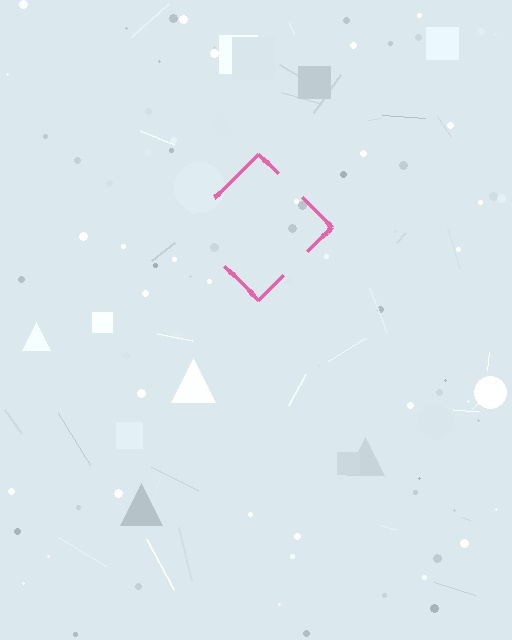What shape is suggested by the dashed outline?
The dashed outline suggests a diamond.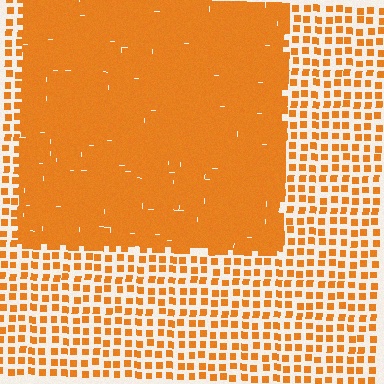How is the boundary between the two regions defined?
The boundary is defined by a change in element density (approximately 2.9x ratio). All elements are the same color, size, and shape.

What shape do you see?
I see a rectangle.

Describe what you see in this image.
The image contains small orange elements arranged at two different densities. A rectangle-shaped region is visible where the elements are more densely packed than the surrounding area.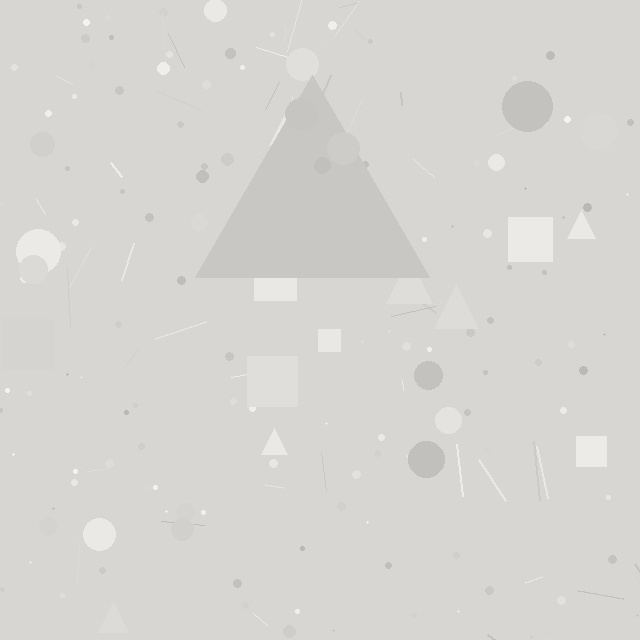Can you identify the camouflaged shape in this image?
The camouflaged shape is a triangle.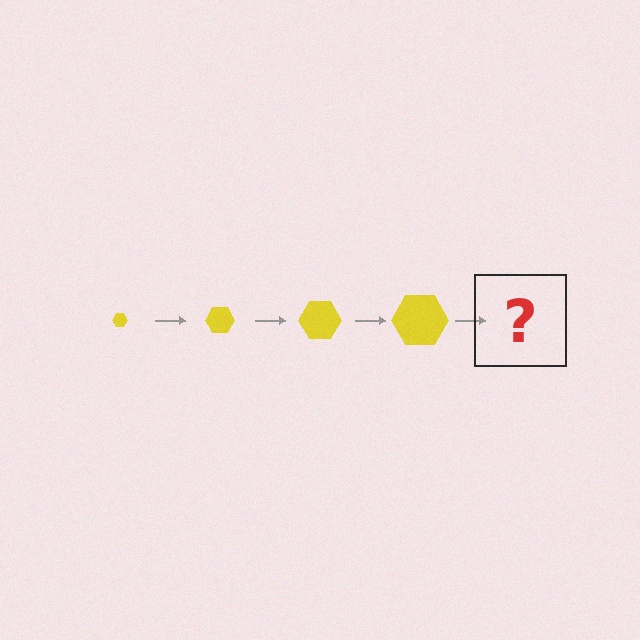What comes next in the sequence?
The next element should be a yellow hexagon, larger than the previous one.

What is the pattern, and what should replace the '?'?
The pattern is that the hexagon gets progressively larger each step. The '?' should be a yellow hexagon, larger than the previous one.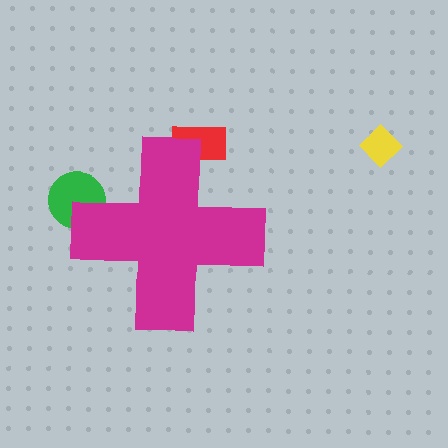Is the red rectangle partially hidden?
Yes, the red rectangle is partially hidden behind the magenta cross.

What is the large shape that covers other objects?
A magenta cross.